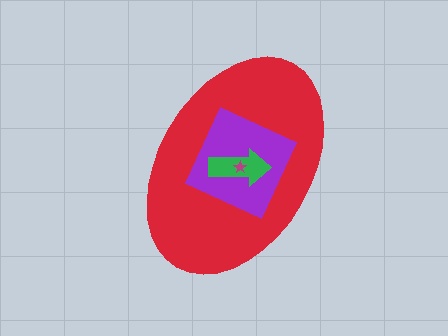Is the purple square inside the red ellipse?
Yes.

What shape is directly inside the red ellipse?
The purple square.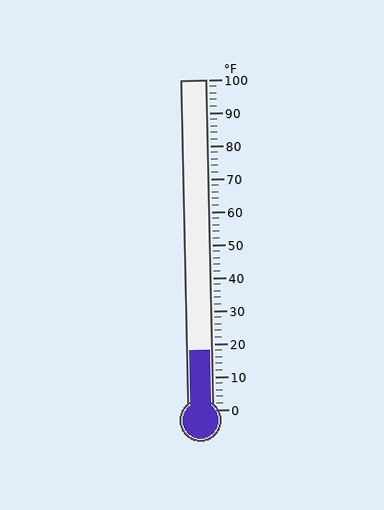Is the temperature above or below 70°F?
The temperature is below 70°F.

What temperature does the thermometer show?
The thermometer shows approximately 18°F.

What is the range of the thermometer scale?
The thermometer scale ranges from 0°F to 100°F.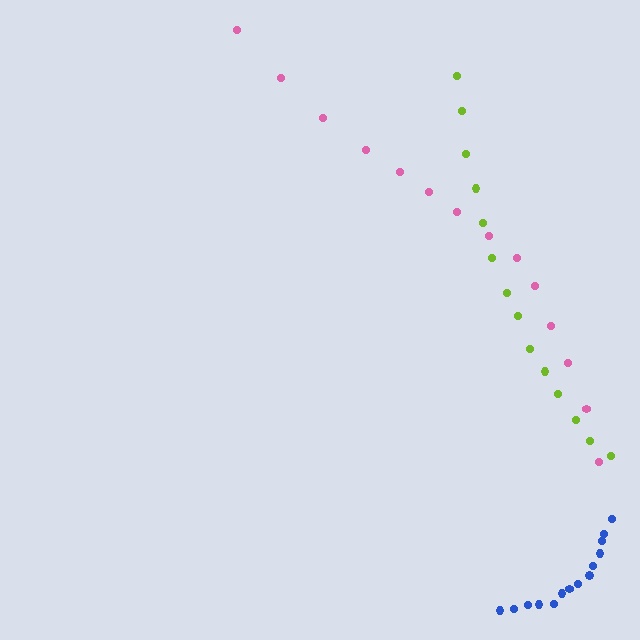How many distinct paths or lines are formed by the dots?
There are 3 distinct paths.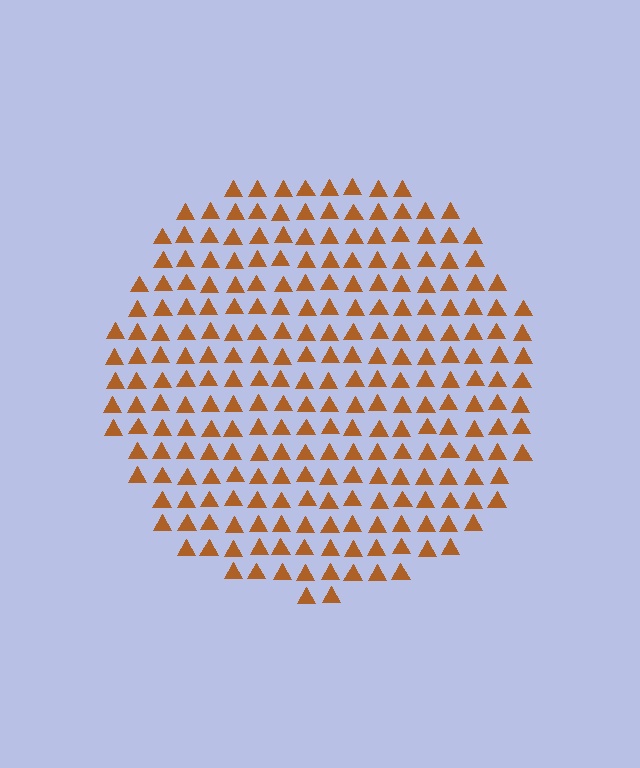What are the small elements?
The small elements are triangles.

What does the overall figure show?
The overall figure shows a circle.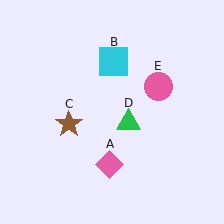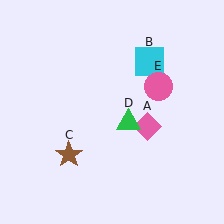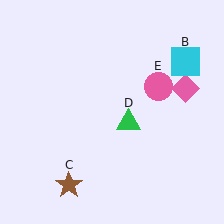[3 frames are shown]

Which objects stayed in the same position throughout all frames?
Green triangle (object D) and pink circle (object E) remained stationary.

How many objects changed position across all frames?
3 objects changed position: pink diamond (object A), cyan square (object B), brown star (object C).